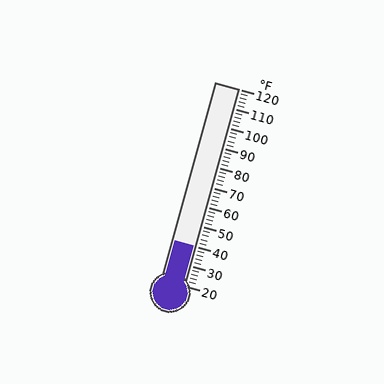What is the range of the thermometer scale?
The thermometer scale ranges from 20°F to 120°F.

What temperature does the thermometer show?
The thermometer shows approximately 40°F.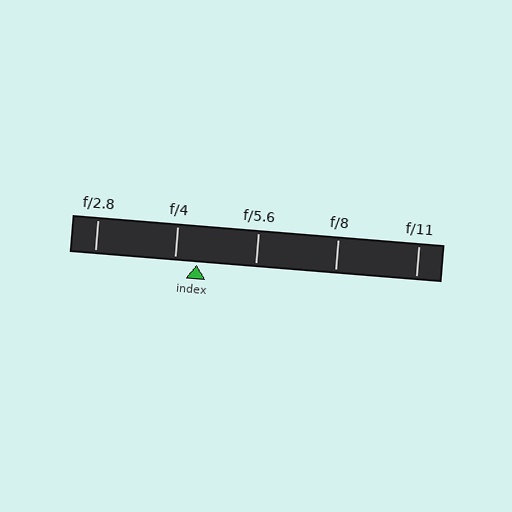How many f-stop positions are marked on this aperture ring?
There are 5 f-stop positions marked.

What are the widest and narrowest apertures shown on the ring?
The widest aperture shown is f/2.8 and the narrowest is f/11.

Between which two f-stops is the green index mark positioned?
The index mark is between f/4 and f/5.6.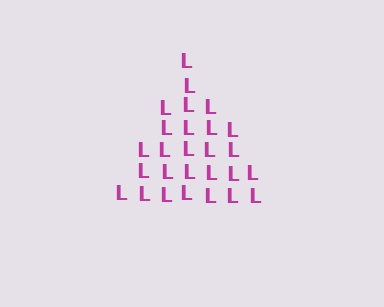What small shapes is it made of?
It is made of small letter L's.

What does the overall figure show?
The overall figure shows a triangle.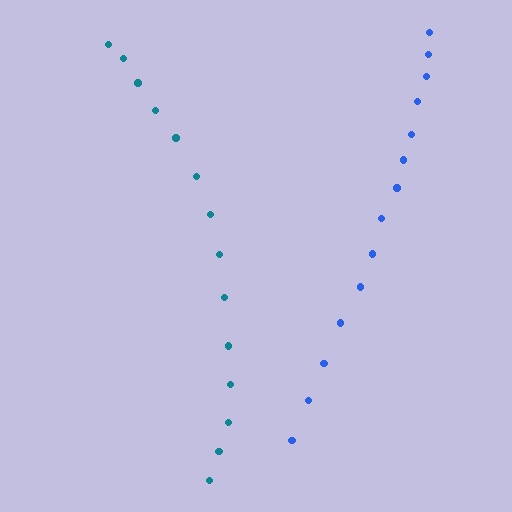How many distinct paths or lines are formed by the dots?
There are 2 distinct paths.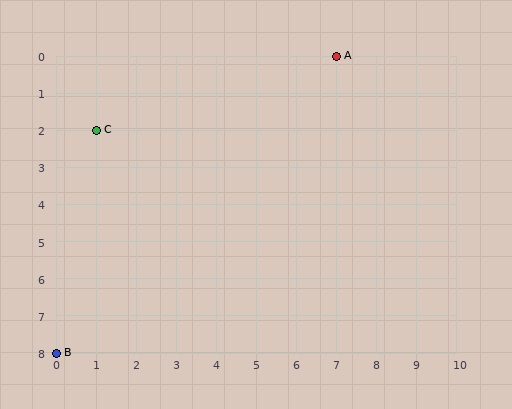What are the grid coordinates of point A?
Point A is at grid coordinates (7, 0).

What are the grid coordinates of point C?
Point C is at grid coordinates (1, 2).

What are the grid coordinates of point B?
Point B is at grid coordinates (0, 8).